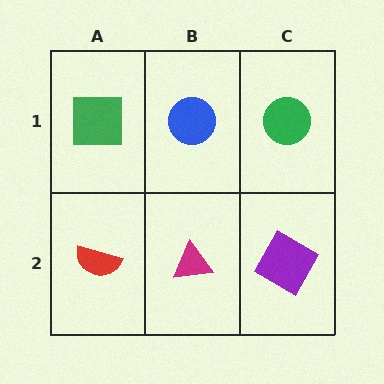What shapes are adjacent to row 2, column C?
A green circle (row 1, column C), a magenta triangle (row 2, column B).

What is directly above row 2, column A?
A green square.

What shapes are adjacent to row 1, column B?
A magenta triangle (row 2, column B), a green square (row 1, column A), a green circle (row 1, column C).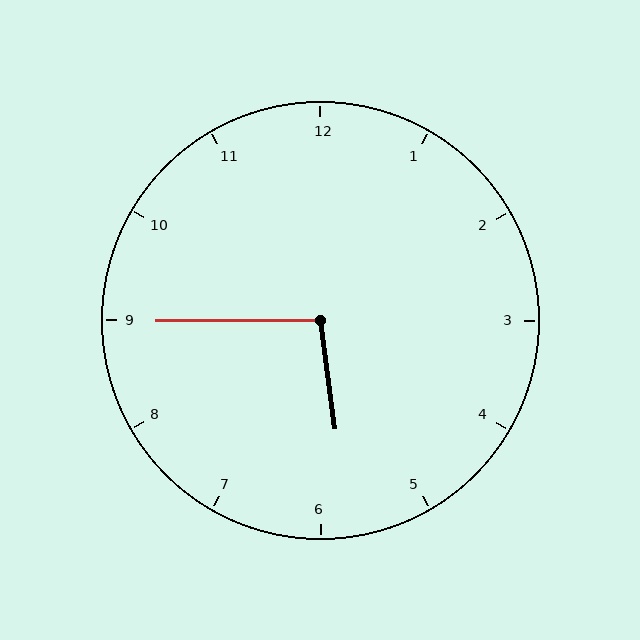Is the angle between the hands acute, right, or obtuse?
It is obtuse.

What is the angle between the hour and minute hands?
Approximately 98 degrees.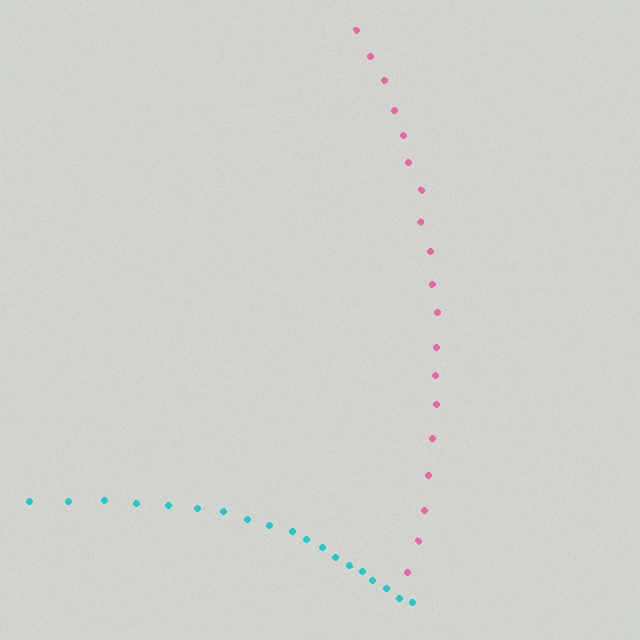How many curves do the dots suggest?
There are 2 distinct paths.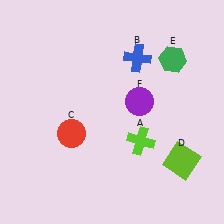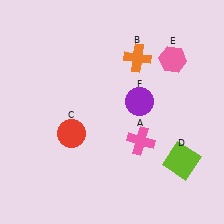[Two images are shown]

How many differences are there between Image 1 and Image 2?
There are 3 differences between the two images.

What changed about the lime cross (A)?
In Image 1, A is lime. In Image 2, it changed to pink.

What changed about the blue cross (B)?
In Image 1, B is blue. In Image 2, it changed to orange.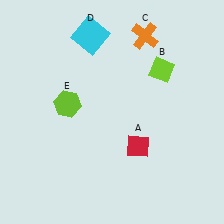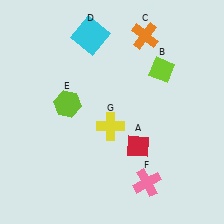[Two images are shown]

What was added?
A pink cross (F), a yellow cross (G) were added in Image 2.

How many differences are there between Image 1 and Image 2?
There are 2 differences between the two images.